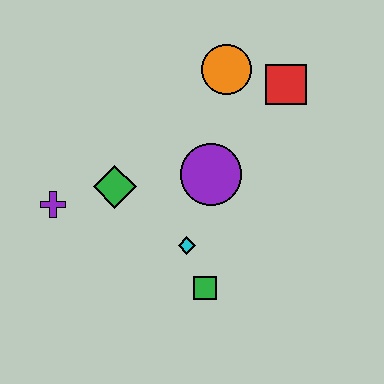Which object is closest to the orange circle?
The red square is closest to the orange circle.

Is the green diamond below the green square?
No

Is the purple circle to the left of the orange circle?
Yes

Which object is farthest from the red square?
The purple cross is farthest from the red square.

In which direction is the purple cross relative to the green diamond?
The purple cross is to the left of the green diamond.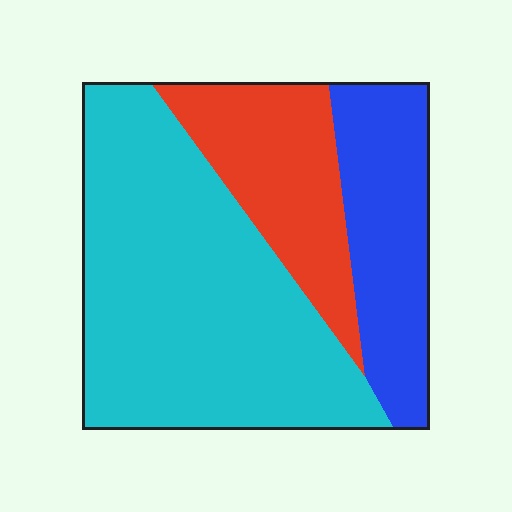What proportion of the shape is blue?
Blue covers roughly 20% of the shape.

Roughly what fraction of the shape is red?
Red covers 22% of the shape.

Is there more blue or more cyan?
Cyan.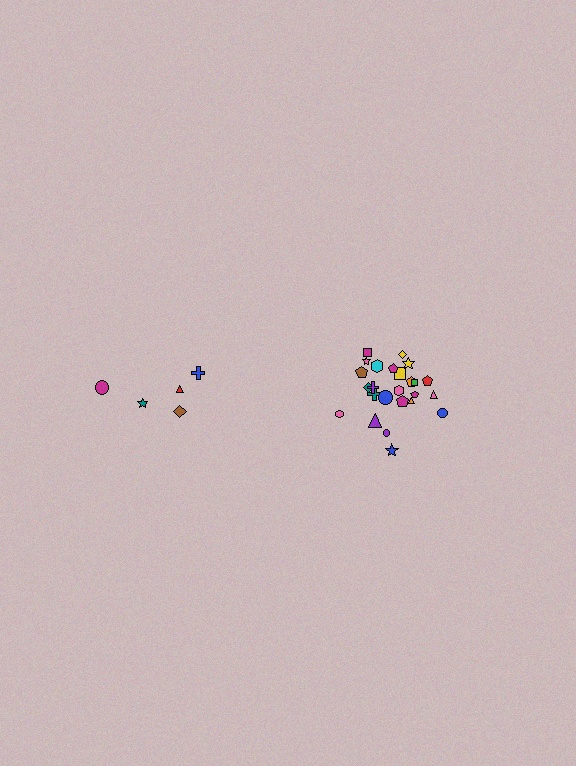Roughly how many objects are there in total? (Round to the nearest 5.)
Roughly 30 objects in total.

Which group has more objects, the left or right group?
The right group.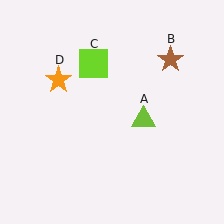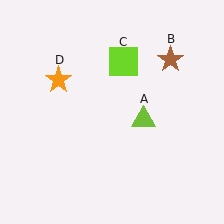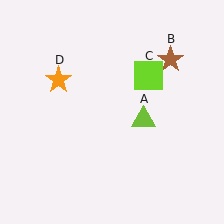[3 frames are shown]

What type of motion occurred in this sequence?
The lime square (object C) rotated clockwise around the center of the scene.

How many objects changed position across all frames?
1 object changed position: lime square (object C).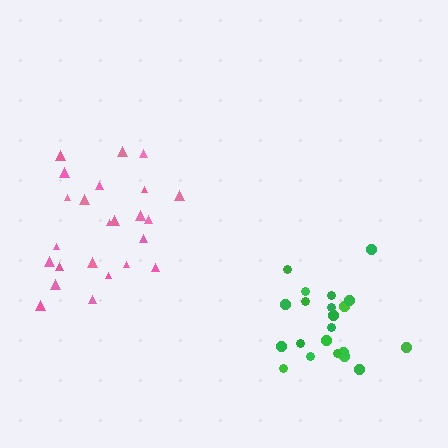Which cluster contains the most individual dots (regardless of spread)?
Pink (24).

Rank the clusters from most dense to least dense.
green, pink.